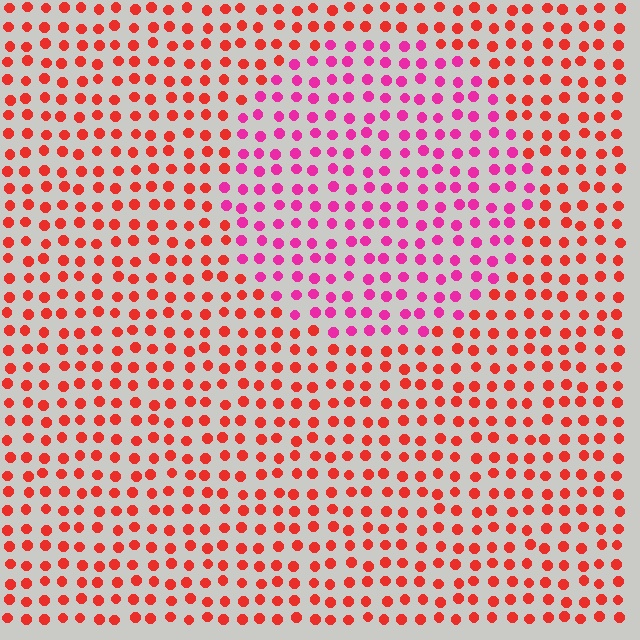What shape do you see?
I see a circle.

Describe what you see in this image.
The image is filled with small red elements in a uniform arrangement. A circle-shaped region is visible where the elements are tinted to a slightly different hue, forming a subtle color boundary.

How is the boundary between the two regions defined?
The boundary is defined purely by a slight shift in hue (about 40 degrees). Spacing, size, and orientation are identical on both sides.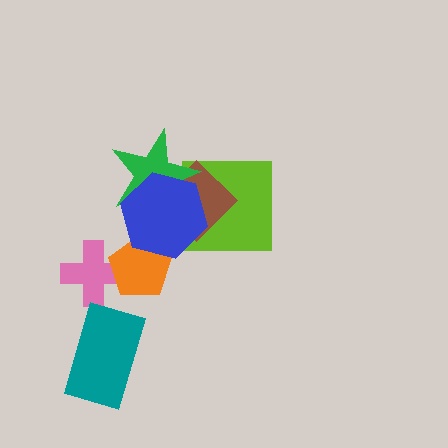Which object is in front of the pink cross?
The orange pentagon is in front of the pink cross.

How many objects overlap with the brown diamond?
3 objects overlap with the brown diamond.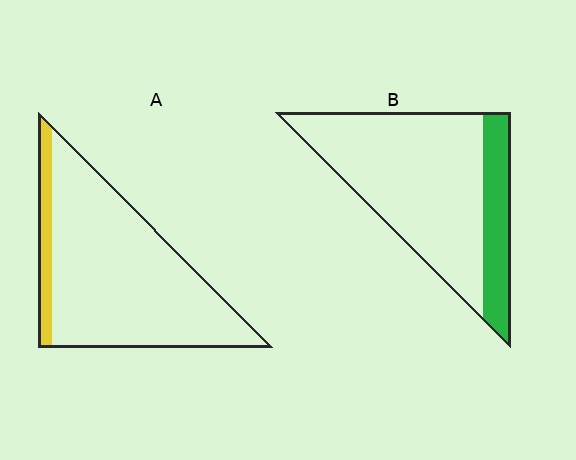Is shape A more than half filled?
No.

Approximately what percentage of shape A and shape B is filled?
A is approximately 10% and B is approximately 20%.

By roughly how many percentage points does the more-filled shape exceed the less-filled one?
By roughly 10 percentage points (B over A).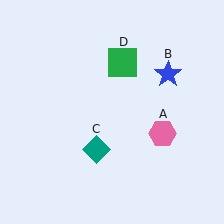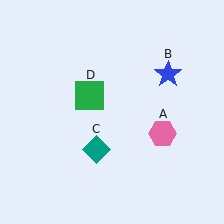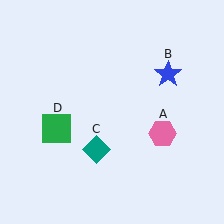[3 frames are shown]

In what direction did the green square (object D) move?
The green square (object D) moved down and to the left.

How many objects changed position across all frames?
1 object changed position: green square (object D).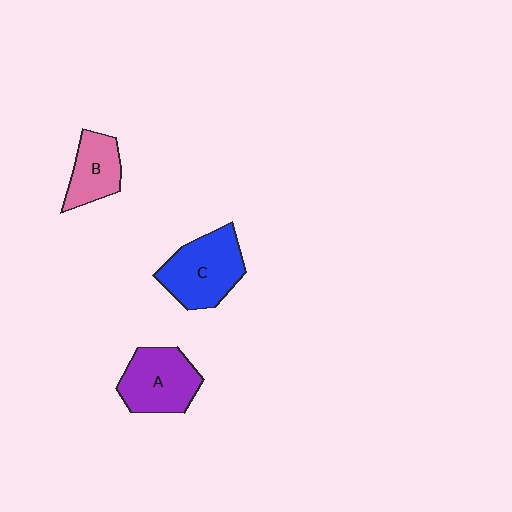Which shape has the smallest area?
Shape B (pink).